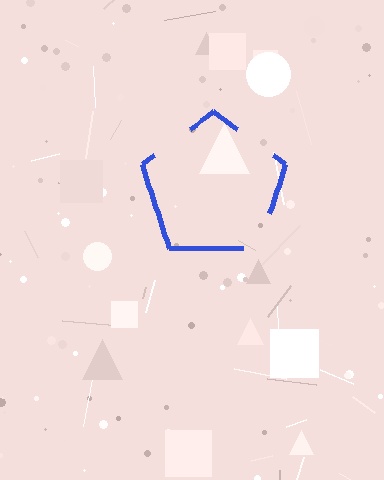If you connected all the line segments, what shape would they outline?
They would outline a pentagon.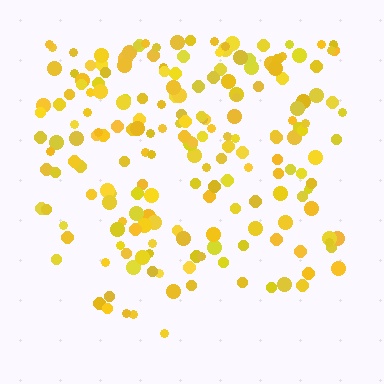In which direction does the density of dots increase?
From bottom to top, with the top side densest.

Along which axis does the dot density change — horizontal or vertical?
Vertical.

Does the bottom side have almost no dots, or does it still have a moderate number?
Still a moderate number, just noticeably fewer than the top.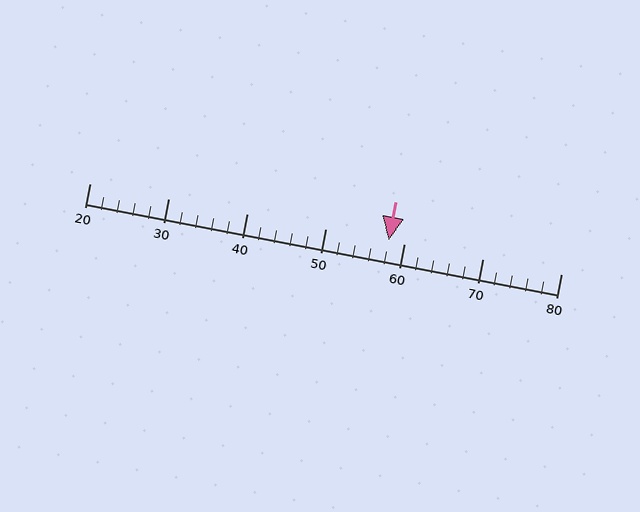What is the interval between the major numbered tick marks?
The major tick marks are spaced 10 units apart.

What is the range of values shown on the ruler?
The ruler shows values from 20 to 80.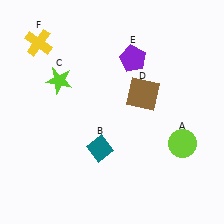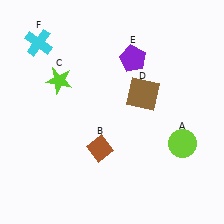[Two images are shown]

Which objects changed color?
B changed from teal to brown. F changed from yellow to cyan.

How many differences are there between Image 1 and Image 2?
There are 2 differences between the two images.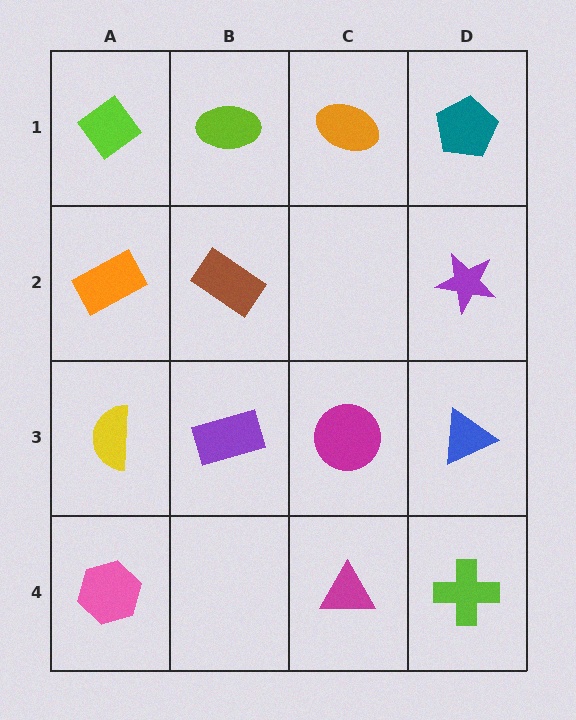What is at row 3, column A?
A yellow semicircle.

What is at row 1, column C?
An orange ellipse.